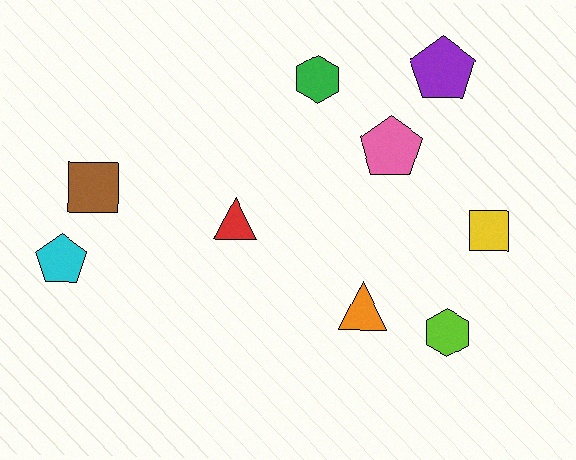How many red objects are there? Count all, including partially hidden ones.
There is 1 red object.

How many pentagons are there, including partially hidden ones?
There are 3 pentagons.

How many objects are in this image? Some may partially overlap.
There are 9 objects.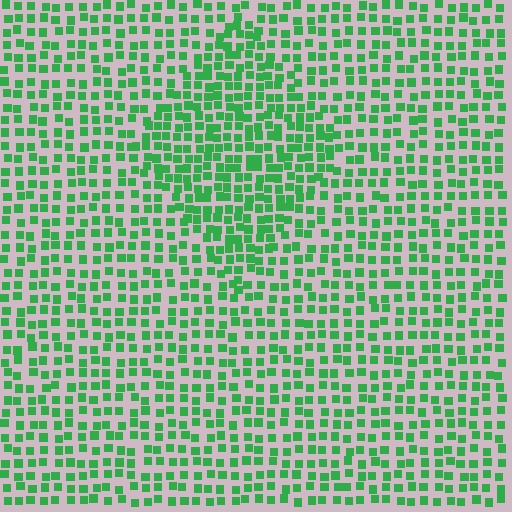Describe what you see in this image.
The image contains small green elements arranged at two different densities. A diamond-shaped region is visible where the elements are more densely packed than the surrounding area.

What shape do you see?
I see a diamond.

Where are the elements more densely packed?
The elements are more densely packed inside the diamond boundary.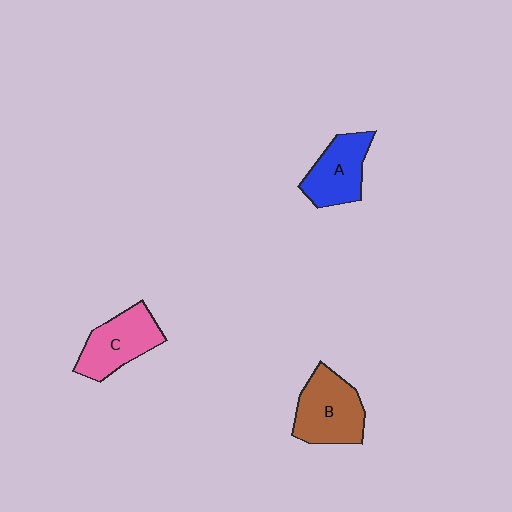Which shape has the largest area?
Shape B (brown).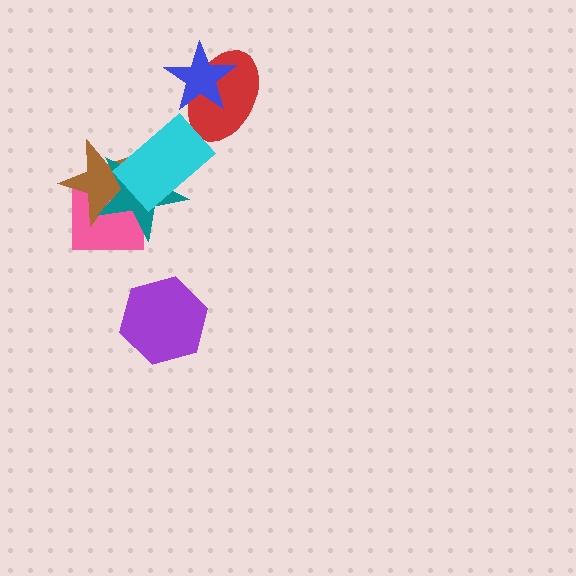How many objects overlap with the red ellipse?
1 object overlaps with the red ellipse.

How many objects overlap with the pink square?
2 objects overlap with the pink square.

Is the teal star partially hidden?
Yes, it is partially covered by another shape.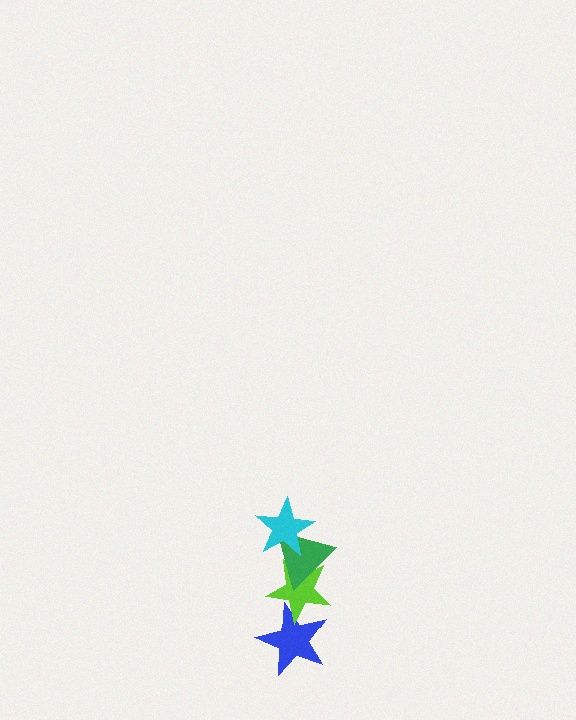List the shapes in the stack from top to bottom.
From top to bottom: the cyan star, the green triangle, the lime star, the blue star.